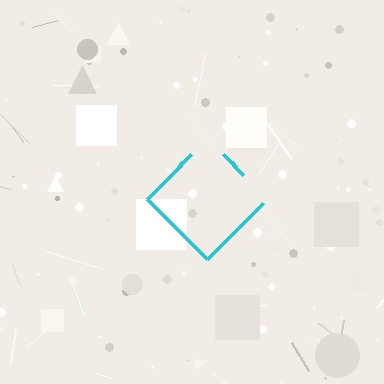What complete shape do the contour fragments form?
The contour fragments form a diamond.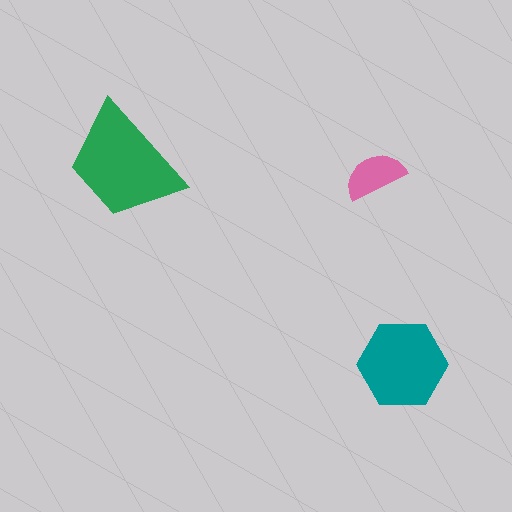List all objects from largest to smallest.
The green trapezoid, the teal hexagon, the pink semicircle.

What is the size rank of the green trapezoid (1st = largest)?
1st.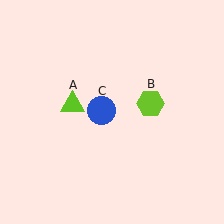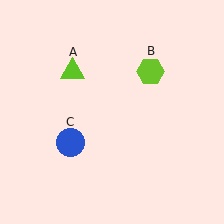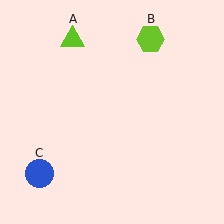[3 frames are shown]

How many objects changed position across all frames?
3 objects changed position: lime triangle (object A), lime hexagon (object B), blue circle (object C).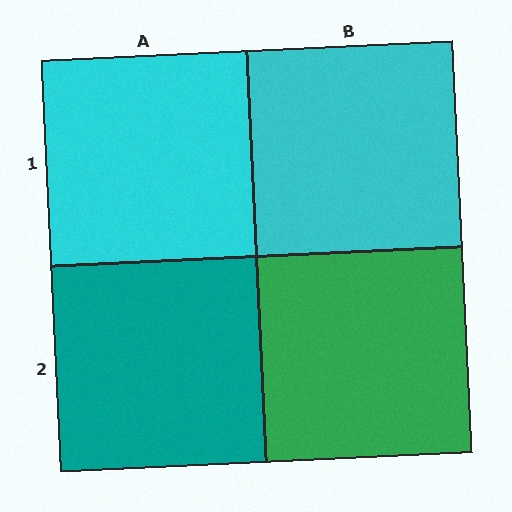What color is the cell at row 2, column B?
Green.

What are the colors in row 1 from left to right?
Cyan, cyan.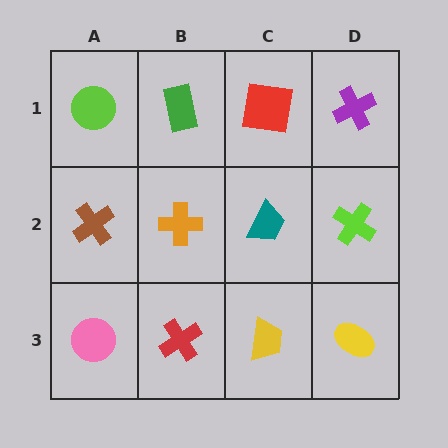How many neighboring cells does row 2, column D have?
3.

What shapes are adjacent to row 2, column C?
A red square (row 1, column C), a yellow trapezoid (row 3, column C), an orange cross (row 2, column B), a lime cross (row 2, column D).